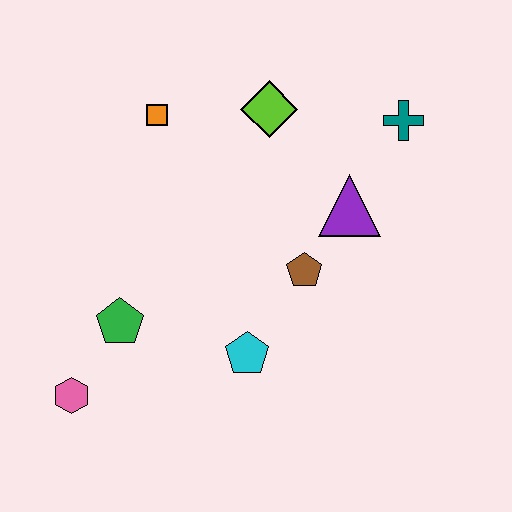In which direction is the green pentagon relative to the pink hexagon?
The green pentagon is above the pink hexagon.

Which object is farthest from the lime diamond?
The pink hexagon is farthest from the lime diamond.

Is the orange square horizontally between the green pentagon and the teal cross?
Yes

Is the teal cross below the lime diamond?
Yes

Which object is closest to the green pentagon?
The pink hexagon is closest to the green pentagon.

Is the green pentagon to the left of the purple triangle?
Yes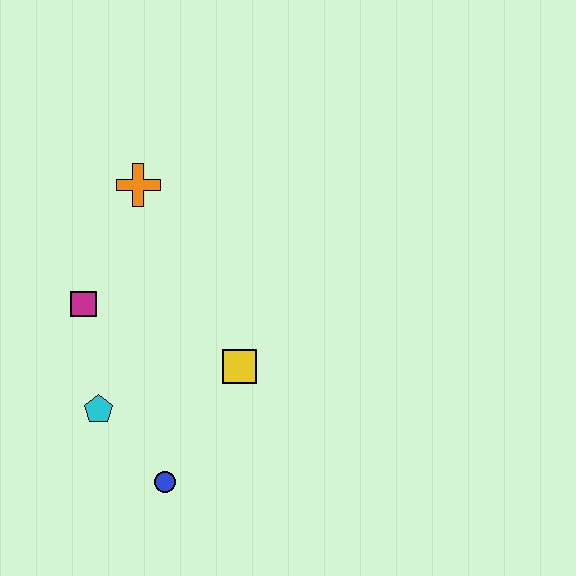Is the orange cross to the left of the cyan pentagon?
No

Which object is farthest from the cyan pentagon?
The orange cross is farthest from the cyan pentagon.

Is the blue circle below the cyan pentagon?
Yes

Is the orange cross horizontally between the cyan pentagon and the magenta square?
No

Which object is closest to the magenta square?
The cyan pentagon is closest to the magenta square.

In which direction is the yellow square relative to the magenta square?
The yellow square is to the right of the magenta square.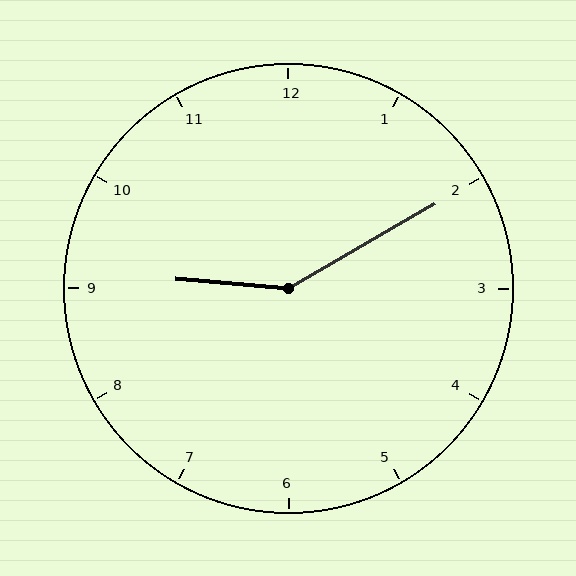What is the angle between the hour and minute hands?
Approximately 145 degrees.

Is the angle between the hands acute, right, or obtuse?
It is obtuse.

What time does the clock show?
9:10.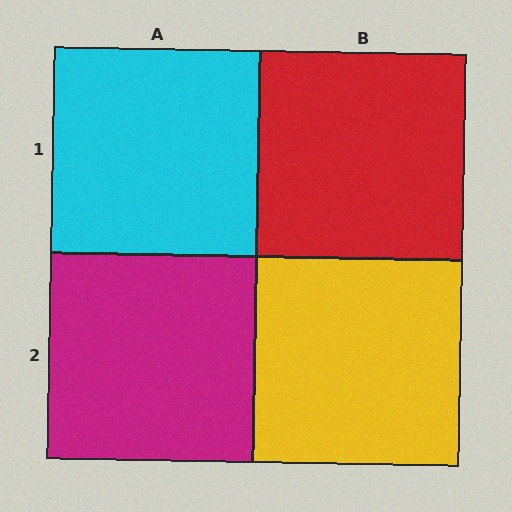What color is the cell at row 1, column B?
Red.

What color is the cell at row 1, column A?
Cyan.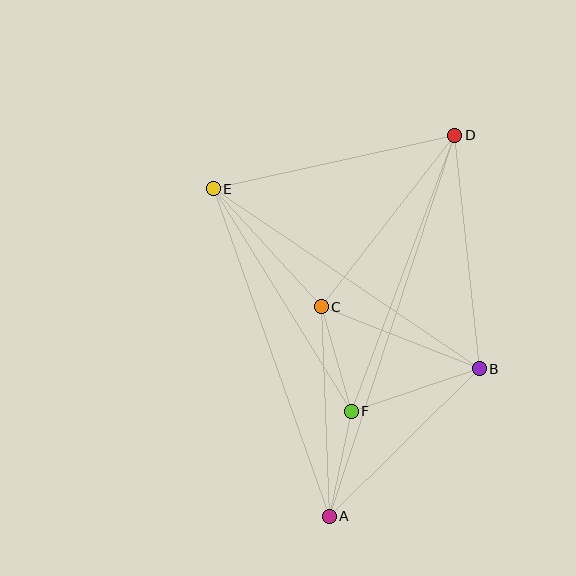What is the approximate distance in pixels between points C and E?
The distance between C and E is approximately 160 pixels.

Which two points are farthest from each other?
Points A and D are farthest from each other.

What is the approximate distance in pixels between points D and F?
The distance between D and F is approximately 295 pixels.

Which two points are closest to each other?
Points A and F are closest to each other.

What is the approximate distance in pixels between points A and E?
The distance between A and E is approximately 347 pixels.